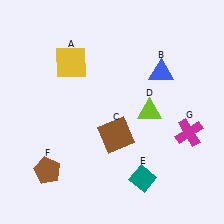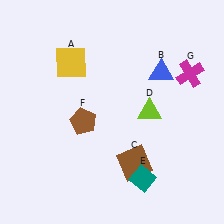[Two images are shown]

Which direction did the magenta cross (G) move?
The magenta cross (G) moved up.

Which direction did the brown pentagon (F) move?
The brown pentagon (F) moved up.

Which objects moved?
The objects that moved are: the brown square (C), the brown pentagon (F), the magenta cross (G).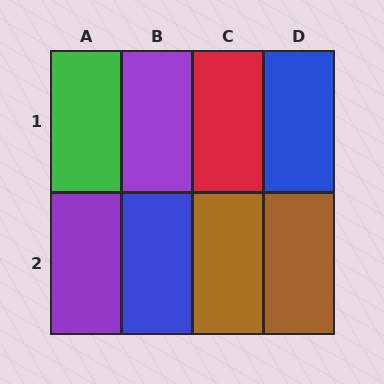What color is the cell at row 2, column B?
Blue.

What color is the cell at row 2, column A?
Purple.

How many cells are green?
1 cell is green.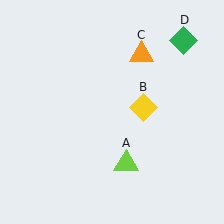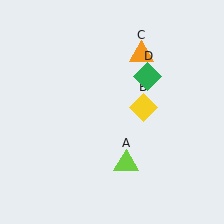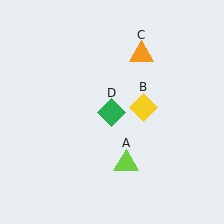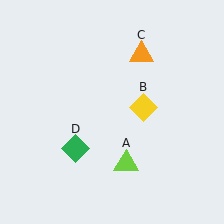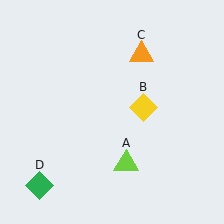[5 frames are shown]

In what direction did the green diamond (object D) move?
The green diamond (object D) moved down and to the left.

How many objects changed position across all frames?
1 object changed position: green diamond (object D).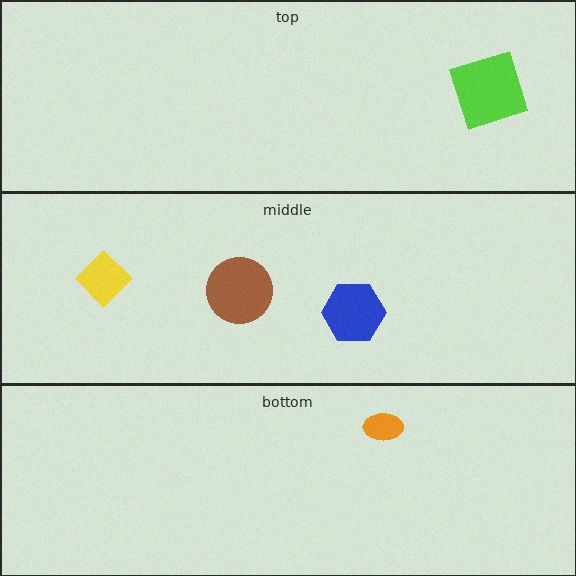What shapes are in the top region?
The lime square.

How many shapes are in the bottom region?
1.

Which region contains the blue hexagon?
The middle region.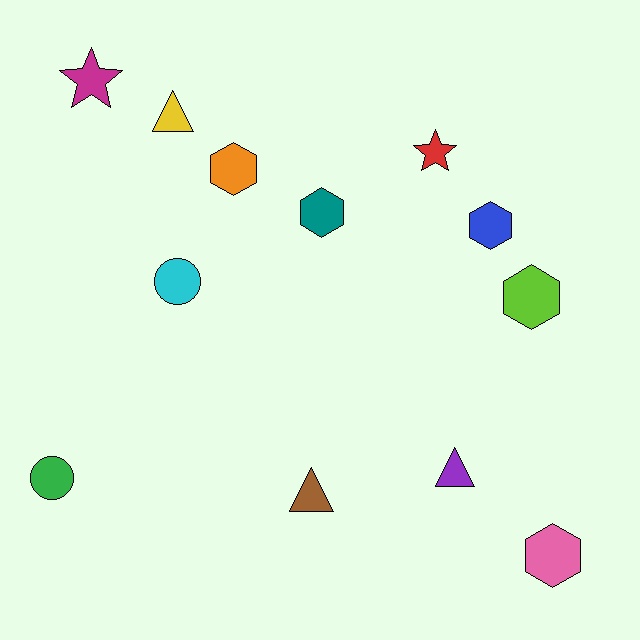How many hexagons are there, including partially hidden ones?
There are 5 hexagons.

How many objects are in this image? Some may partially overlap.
There are 12 objects.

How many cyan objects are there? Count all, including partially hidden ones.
There is 1 cyan object.